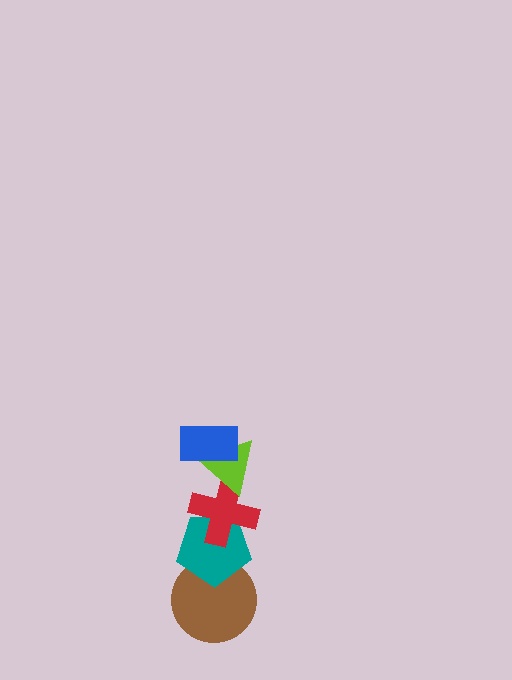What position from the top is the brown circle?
The brown circle is 5th from the top.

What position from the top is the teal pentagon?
The teal pentagon is 4th from the top.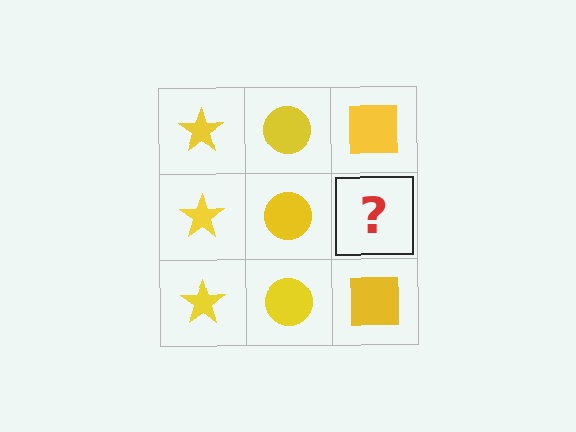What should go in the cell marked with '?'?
The missing cell should contain a yellow square.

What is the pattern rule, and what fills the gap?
The rule is that each column has a consistent shape. The gap should be filled with a yellow square.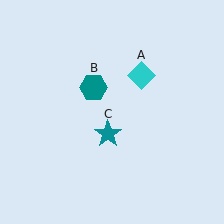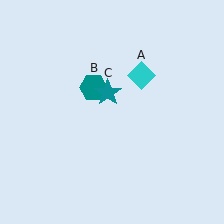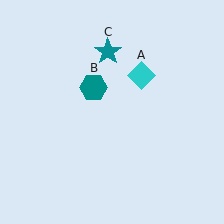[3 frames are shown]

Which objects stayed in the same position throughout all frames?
Cyan diamond (object A) and teal hexagon (object B) remained stationary.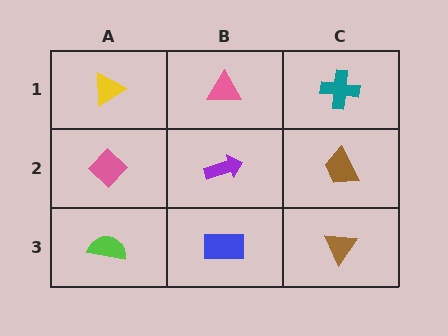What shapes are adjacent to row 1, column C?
A brown trapezoid (row 2, column C), a pink triangle (row 1, column B).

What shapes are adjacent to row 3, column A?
A pink diamond (row 2, column A), a blue rectangle (row 3, column B).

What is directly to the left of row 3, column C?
A blue rectangle.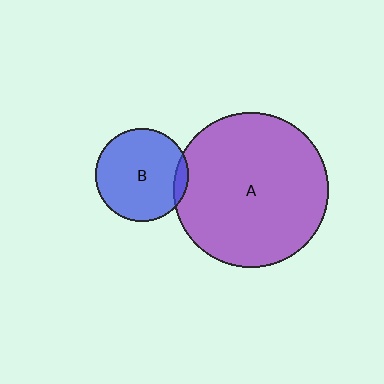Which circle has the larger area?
Circle A (purple).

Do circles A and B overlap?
Yes.